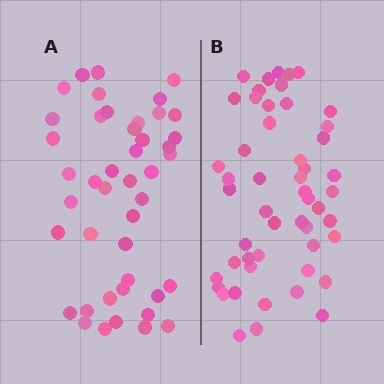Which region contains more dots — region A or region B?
Region B (the right region) has more dots.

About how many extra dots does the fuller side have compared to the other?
Region B has roughly 8 or so more dots than region A.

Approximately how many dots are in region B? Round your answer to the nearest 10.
About 50 dots. (The exact count is 51, which rounds to 50.)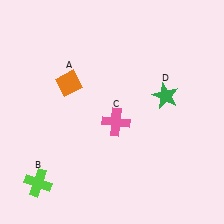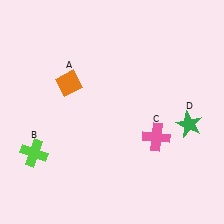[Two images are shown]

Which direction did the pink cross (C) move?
The pink cross (C) moved right.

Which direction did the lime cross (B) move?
The lime cross (B) moved up.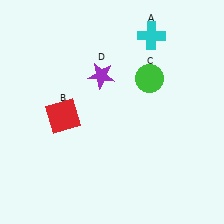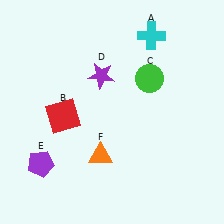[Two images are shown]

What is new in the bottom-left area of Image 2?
An orange triangle (F) was added in the bottom-left area of Image 2.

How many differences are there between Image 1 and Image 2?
There are 2 differences between the two images.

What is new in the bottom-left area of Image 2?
A purple pentagon (E) was added in the bottom-left area of Image 2.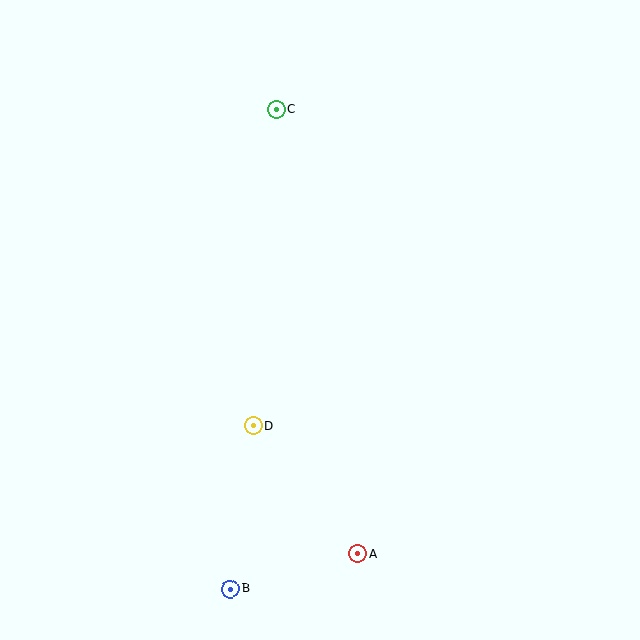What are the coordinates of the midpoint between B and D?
The midpoint between B and D is at (242, 507).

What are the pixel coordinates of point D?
Point D is at (253, 426).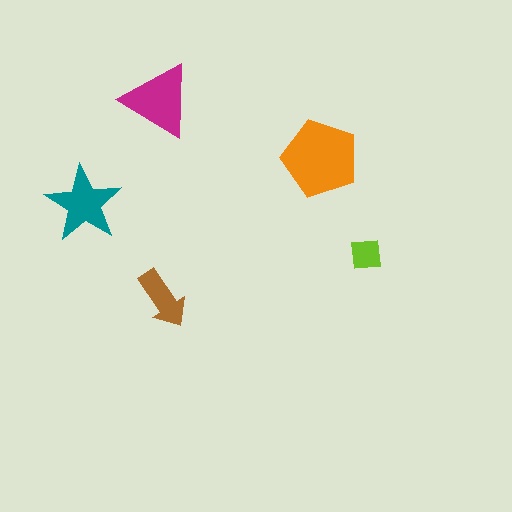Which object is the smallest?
The lime square.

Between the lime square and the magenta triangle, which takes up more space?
The magenta triangle.